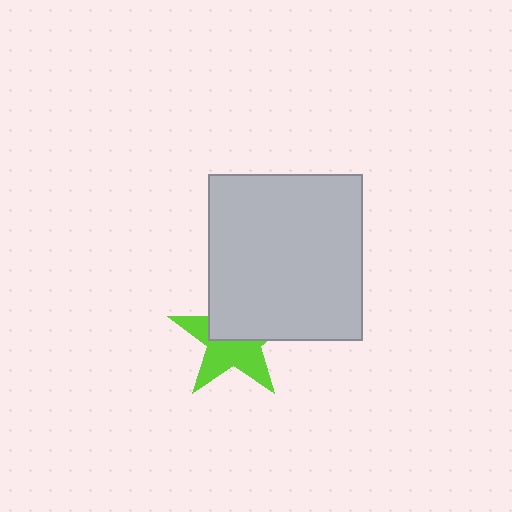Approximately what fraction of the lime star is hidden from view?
Roughly 48% of the lime star is hidden behind the light gray rectangle.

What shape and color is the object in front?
The object in front is a light gray rectangle.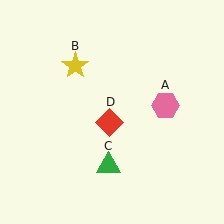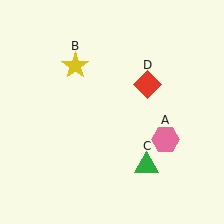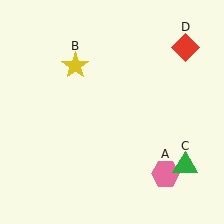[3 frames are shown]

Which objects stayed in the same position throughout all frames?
Yellow star (object B) remained stationary.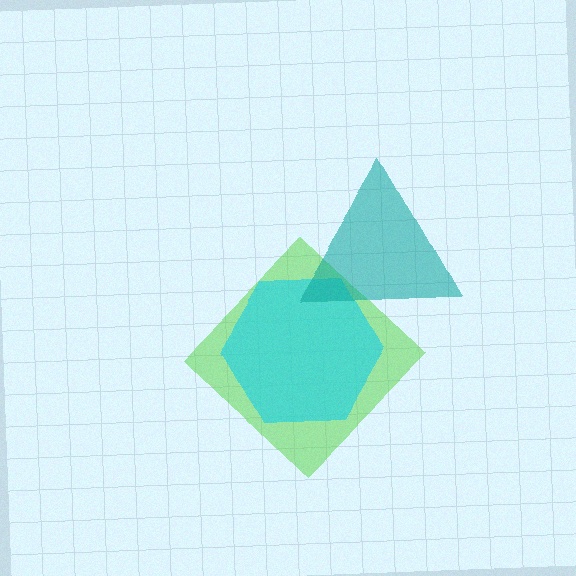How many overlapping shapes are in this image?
There are 3 overlapping shapes in the image.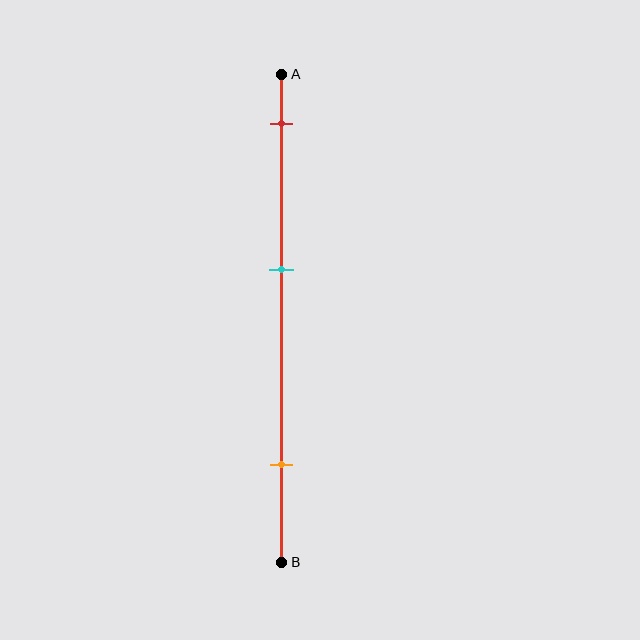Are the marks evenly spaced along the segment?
Yes, the marks are approximately evenly spaced.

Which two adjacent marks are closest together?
The red and cyan marks are the closest adjacent pair.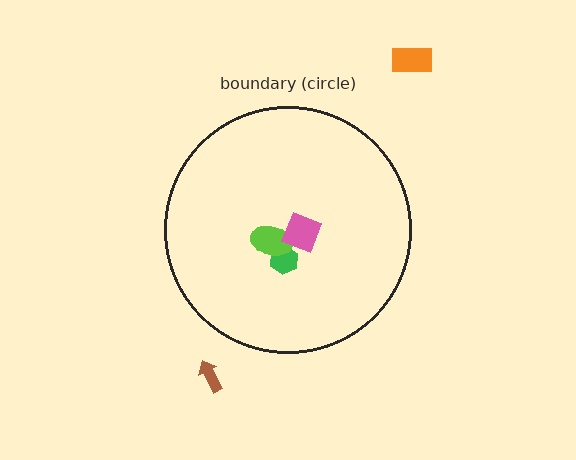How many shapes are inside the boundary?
3 inside, 2 outside.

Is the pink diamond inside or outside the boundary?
Inside.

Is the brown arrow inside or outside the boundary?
Outside.